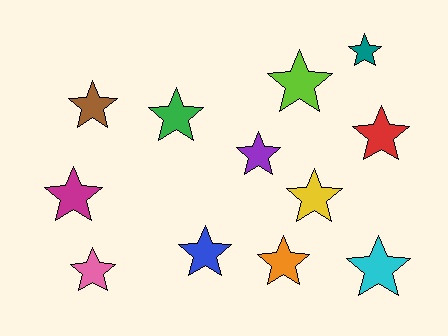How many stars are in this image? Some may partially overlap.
There are 12 stars.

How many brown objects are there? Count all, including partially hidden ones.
There is 1 brown object.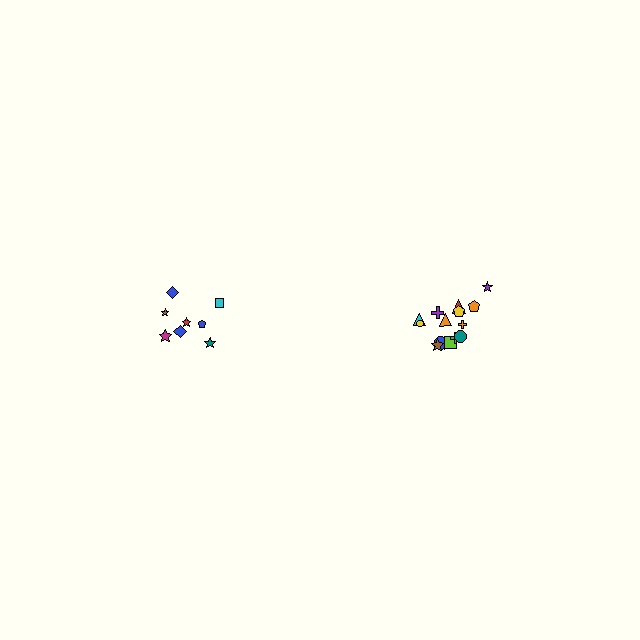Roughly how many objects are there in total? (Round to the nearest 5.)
Roughly 25 objects in total.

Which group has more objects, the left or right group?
The right group.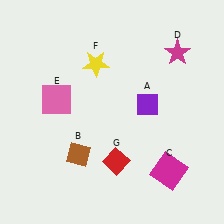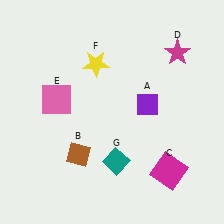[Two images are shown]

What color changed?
The diamond (G) changed from red in Image 1 to teal in Image 2.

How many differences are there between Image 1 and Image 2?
There is 1 difference between the two images.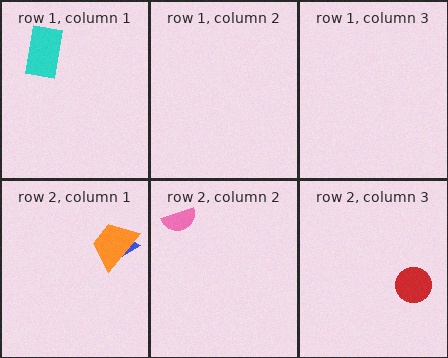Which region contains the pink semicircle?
The row 2, column 2 region.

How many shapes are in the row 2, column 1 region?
2.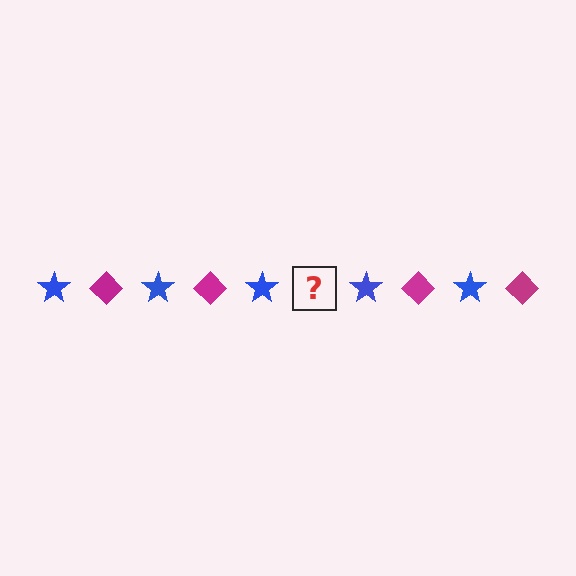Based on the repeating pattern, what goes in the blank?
The blank should be a magenta diamond.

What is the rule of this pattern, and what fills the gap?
The rule is that the pattern alternates between blue star and magenta diamond. The gap should be filled with a magenta diamond.